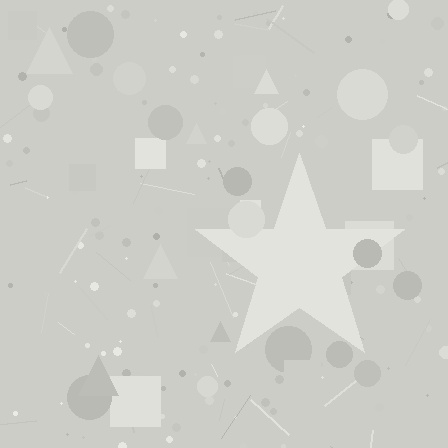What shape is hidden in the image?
A star is hidden in the image.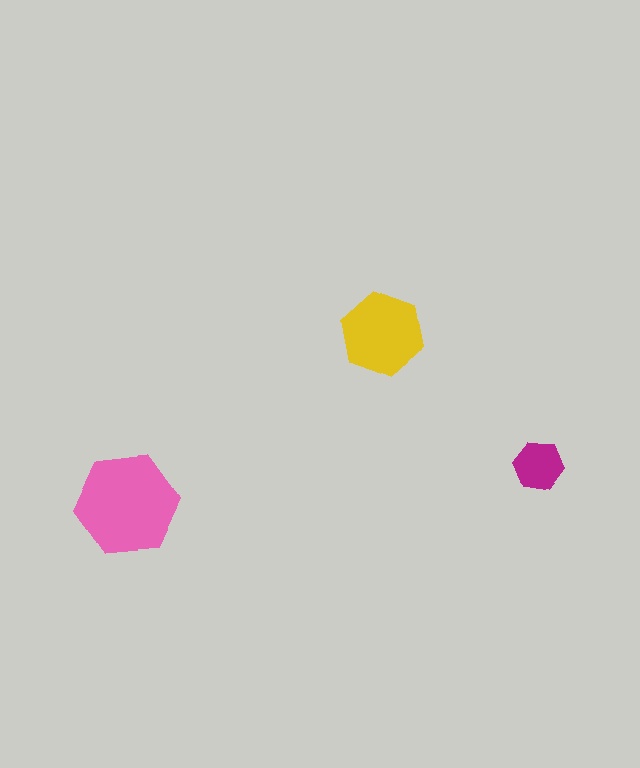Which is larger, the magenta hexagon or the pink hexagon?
The pink one.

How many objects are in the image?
There are 3 objects in the image.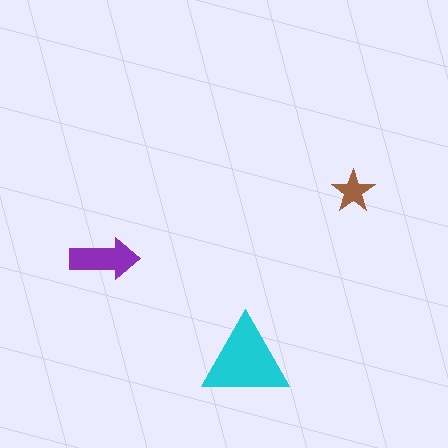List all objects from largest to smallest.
The cyan triangle, the purple arrow, the brown star.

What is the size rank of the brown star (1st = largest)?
3rd.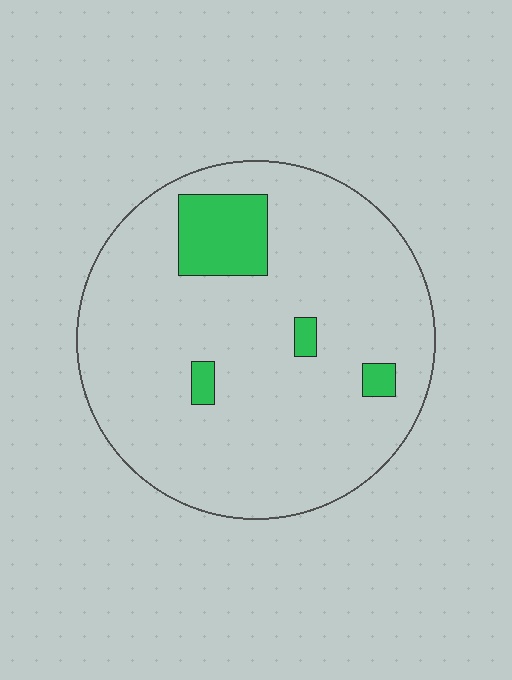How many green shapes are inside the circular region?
4.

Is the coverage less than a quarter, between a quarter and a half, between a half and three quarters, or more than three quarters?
Less than a quarter.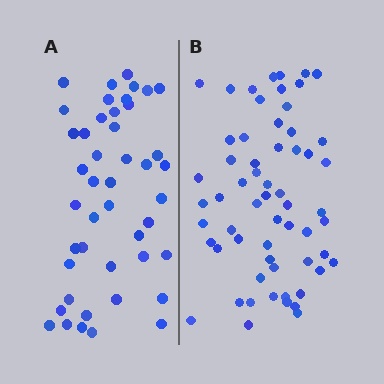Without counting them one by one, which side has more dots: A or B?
Region B (the right region) has more dots.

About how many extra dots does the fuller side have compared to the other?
Region B has approximately 15 more dots than region A.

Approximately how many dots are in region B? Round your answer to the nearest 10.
About 60 dots.